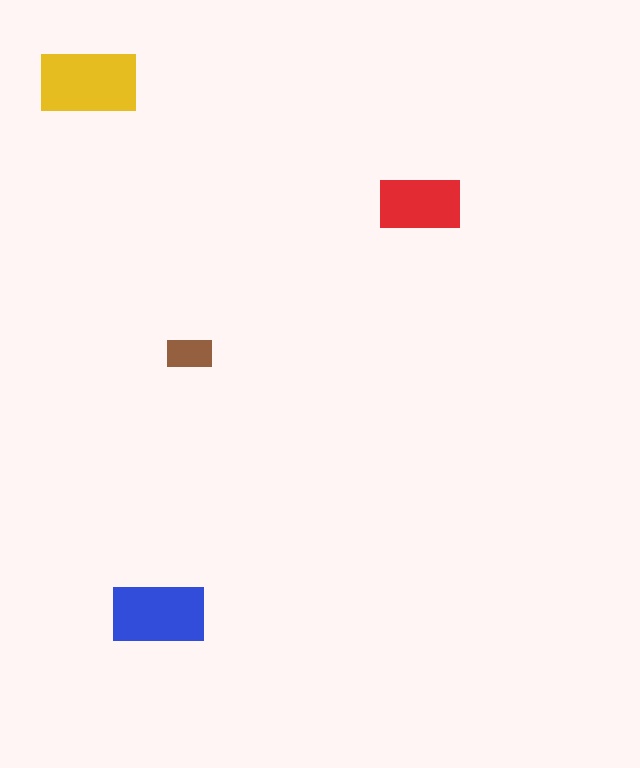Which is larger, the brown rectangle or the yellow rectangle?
The yellow one.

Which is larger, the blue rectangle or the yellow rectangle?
The yellow one.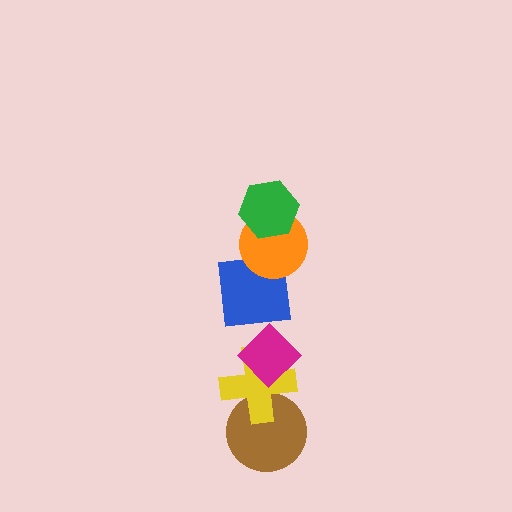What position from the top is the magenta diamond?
The magenta diamond is 4th from the top.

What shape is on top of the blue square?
The orange circle is on top of the blue square.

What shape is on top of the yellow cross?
The magenta diamond is on top of the yellow cross.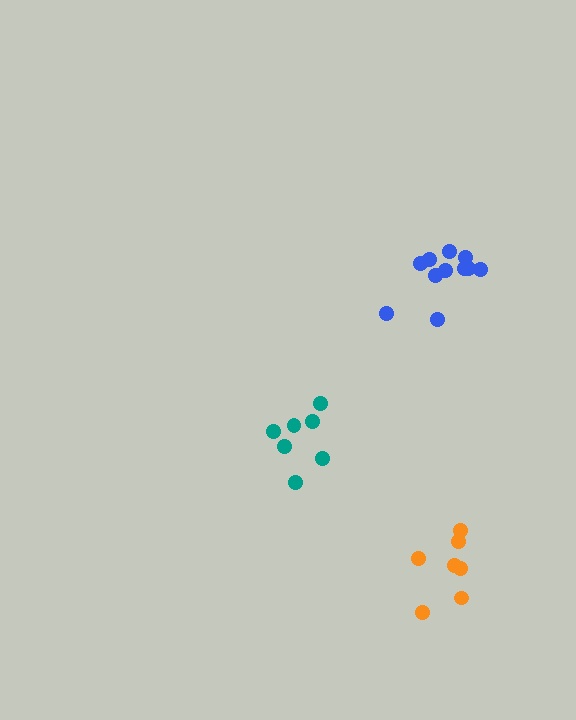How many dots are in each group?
Group 1: 8 dots, Group 2: 7 dots, Group 3: 11 dots (26 total).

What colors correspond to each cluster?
The clusters are colored: teal, orange, blue.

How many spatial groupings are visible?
There are 3 spatial groupings.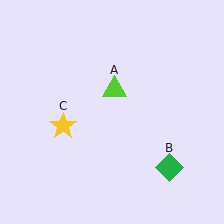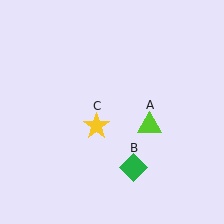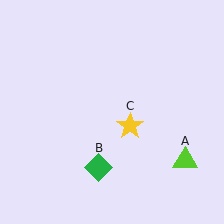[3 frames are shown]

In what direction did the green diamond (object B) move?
The green diamond (object B) moved left.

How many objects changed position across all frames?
3 objects changed position: lime triangle (object A), green diamond (object B), yellow star (object C).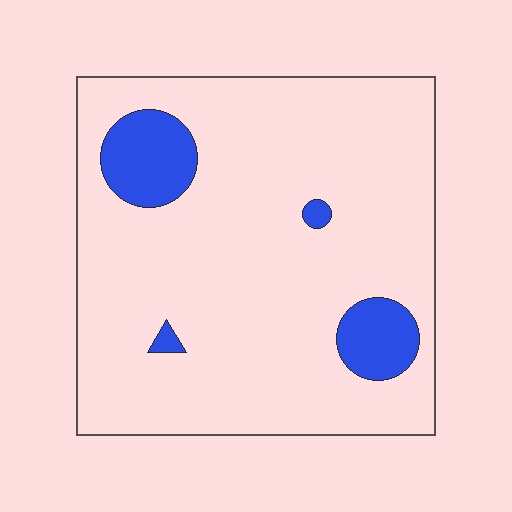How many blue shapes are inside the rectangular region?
4.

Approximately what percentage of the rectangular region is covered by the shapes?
Approximately 10%.